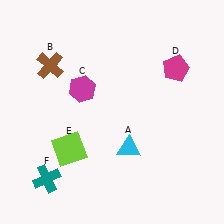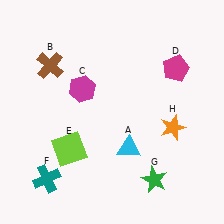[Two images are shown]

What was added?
A green star (G), an orange star (H) were added in Image 2.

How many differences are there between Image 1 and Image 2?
There are 2 differences between the two images.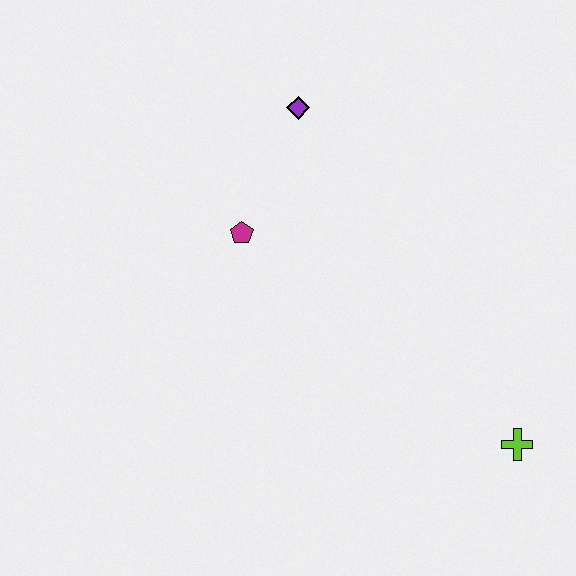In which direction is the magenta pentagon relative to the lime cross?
The magenta pentagon is to the left of the lime cross.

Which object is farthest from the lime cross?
The purple diamond is farthest from the lime cross.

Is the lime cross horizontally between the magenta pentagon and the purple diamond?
No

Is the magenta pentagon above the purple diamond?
No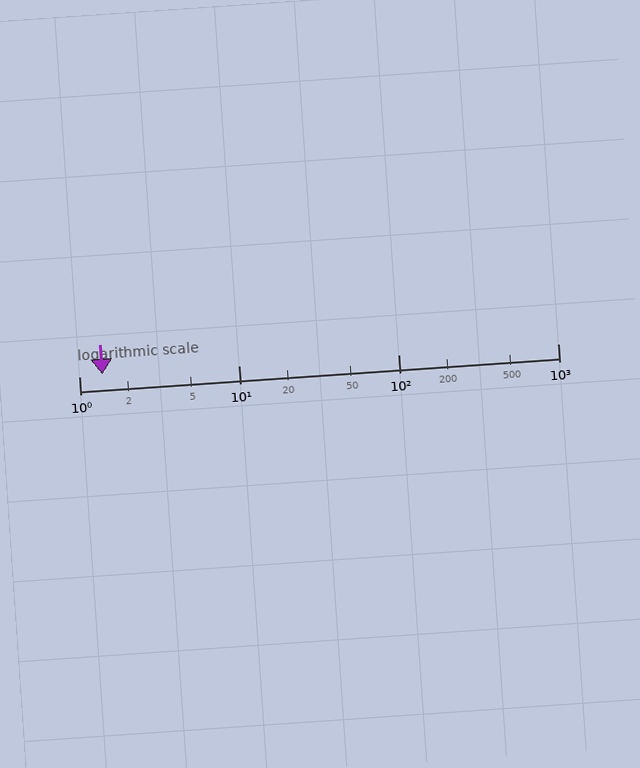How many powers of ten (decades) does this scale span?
The scale spans 3 decades, from 1 to 1000.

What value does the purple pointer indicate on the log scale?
The pointer indicates approximately 1.4.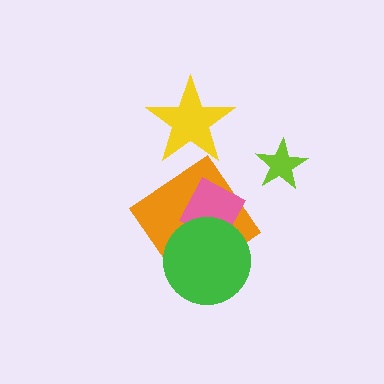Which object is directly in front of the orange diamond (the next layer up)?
The pink diamond is directly in front of the orange diamond.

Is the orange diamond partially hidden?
Yes, it is partially covered by another shape.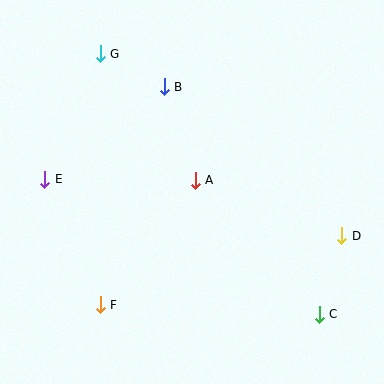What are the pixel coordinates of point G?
Point G is at (100, 54).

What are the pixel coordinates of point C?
Point C is at (319, 314).